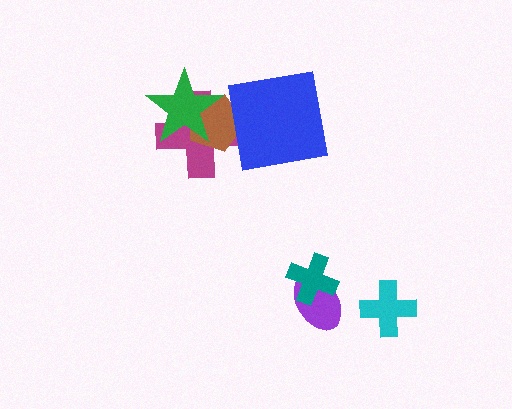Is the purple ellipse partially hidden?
Yes, it is partially covered by another shape.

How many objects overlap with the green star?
2 objects overlap with the green star.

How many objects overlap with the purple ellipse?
1 object overlaps with the purple ellipse.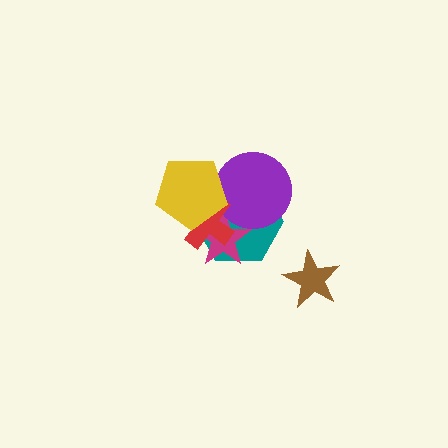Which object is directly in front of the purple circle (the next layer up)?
The red cross is directly in front of the purple circle.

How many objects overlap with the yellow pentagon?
4 objects overlap with the yellow pentagon.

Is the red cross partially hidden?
Yes, it is partially covered by another shape.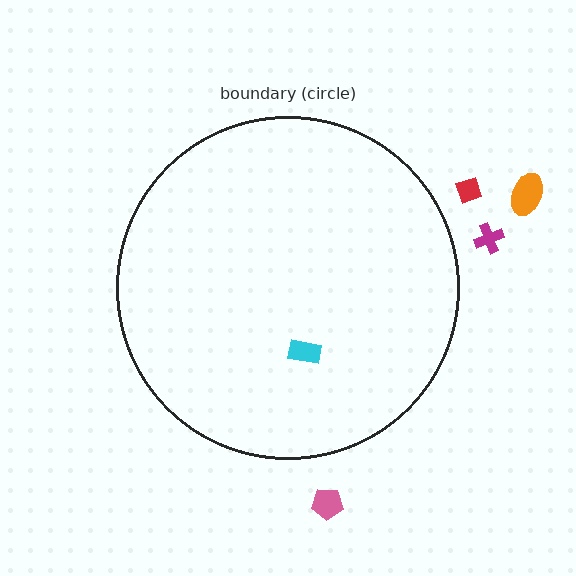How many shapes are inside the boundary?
1 inside, 4 outside.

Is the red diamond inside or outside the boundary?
Outside.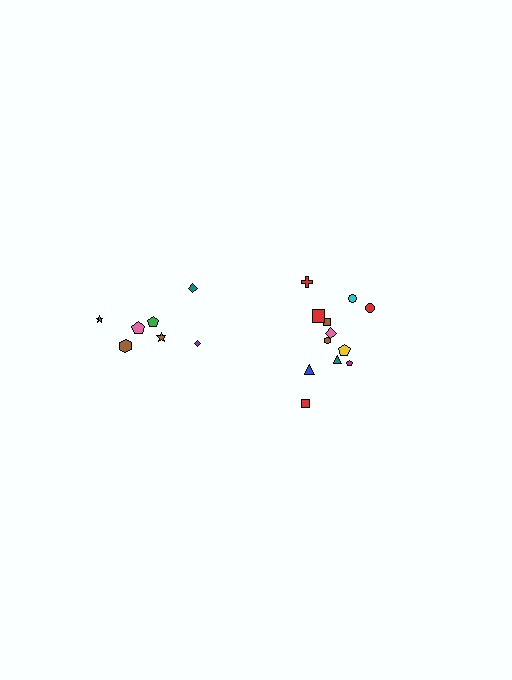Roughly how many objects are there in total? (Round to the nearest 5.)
Roughly 20 objects in total.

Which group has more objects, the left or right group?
The right group.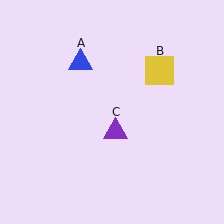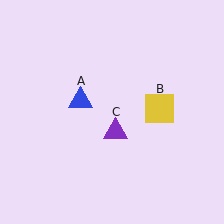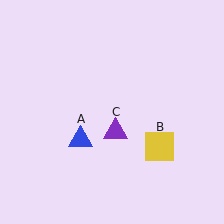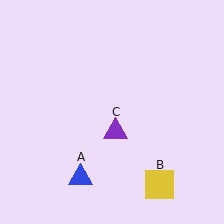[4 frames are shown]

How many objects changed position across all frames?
2 objects changed position: blue triangle (object A), yellow square (object B).